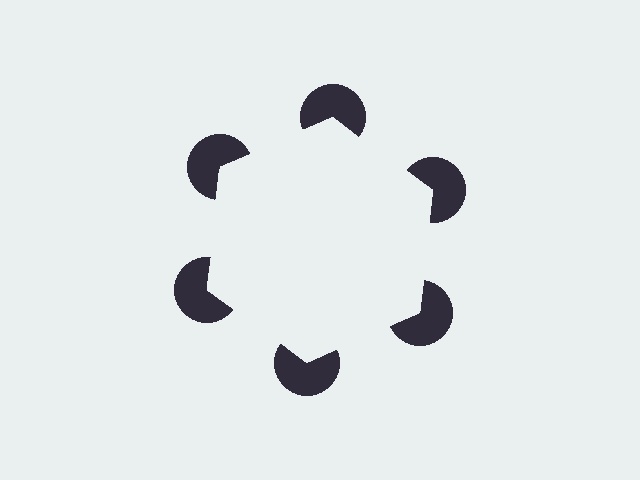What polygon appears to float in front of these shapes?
An illusory hexagon — its edges are inferred from the aligned wedge cuts in the pac-man discs, not physically drawn.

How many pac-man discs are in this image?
There are 6 — one at each vertex of the illusory hexagon.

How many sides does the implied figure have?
6 sides.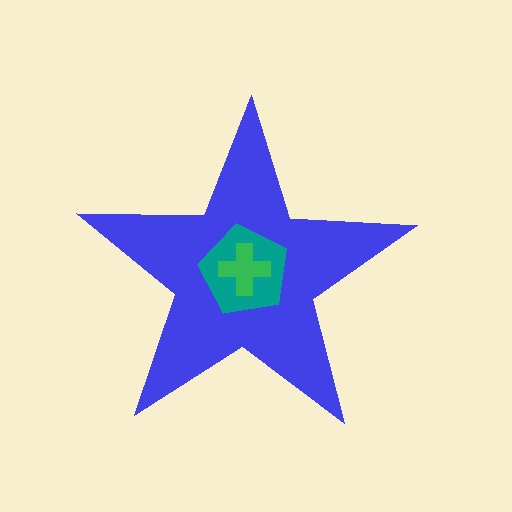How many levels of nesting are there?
3.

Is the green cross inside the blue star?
Yes.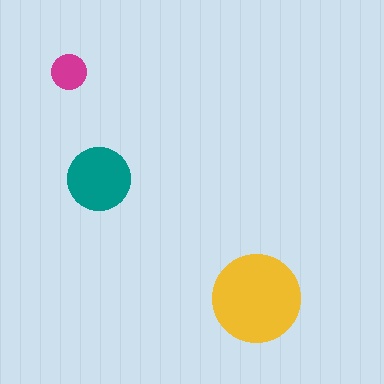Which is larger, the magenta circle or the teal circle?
The teal one.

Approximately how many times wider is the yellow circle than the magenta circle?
About 2.5 times wider.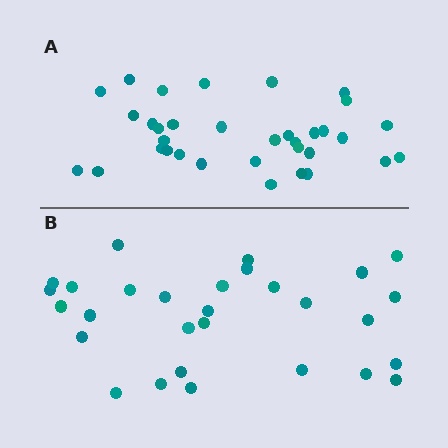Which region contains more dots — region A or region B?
Region A (the top region) has more dots.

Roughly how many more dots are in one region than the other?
Region A has about 5 more dots than region B.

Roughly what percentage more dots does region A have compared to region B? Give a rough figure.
About 15% more.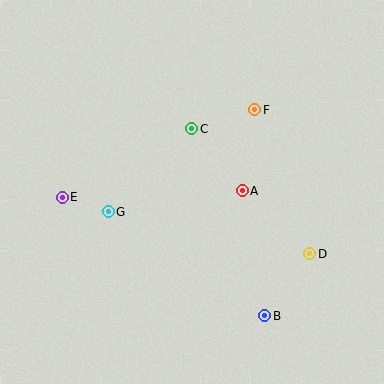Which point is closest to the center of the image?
Point A at (242, 191) is closest to the center.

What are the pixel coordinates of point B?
Point B is at (265, 316).